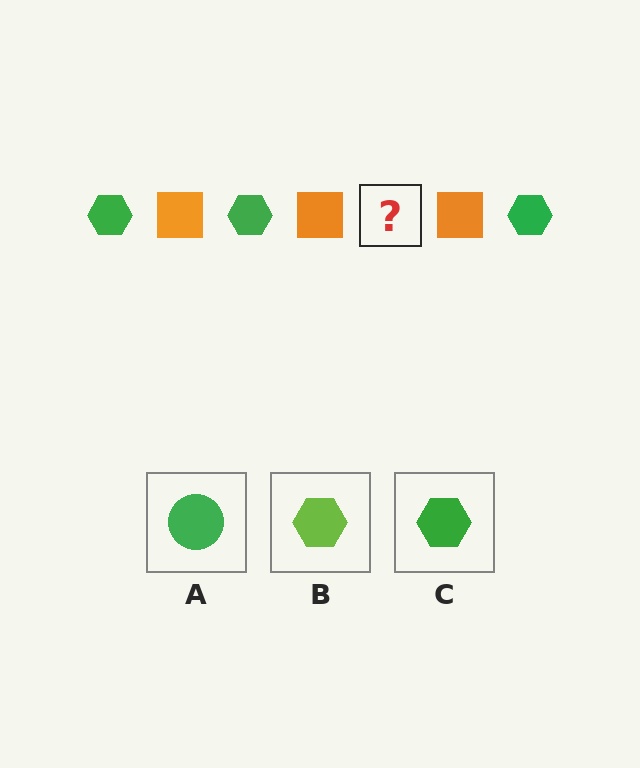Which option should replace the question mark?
Option C.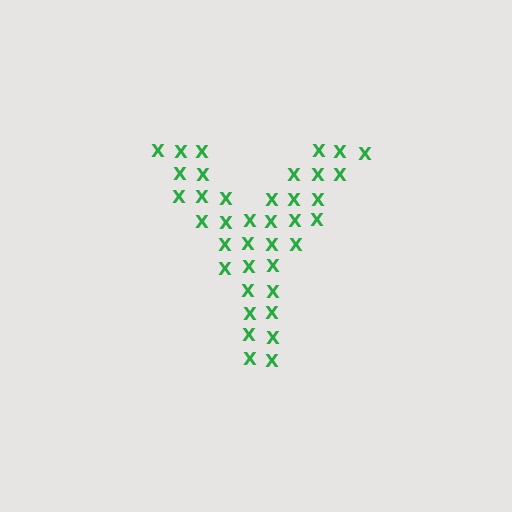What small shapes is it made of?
It is made of small letter X's.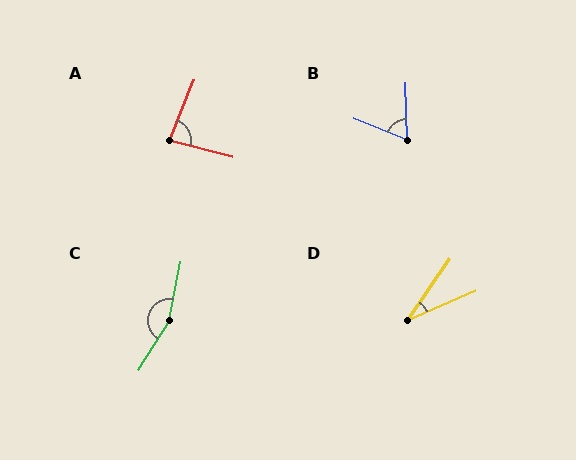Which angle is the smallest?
D, at approximately 32 degrees.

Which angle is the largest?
C, at approximately 159 degrees.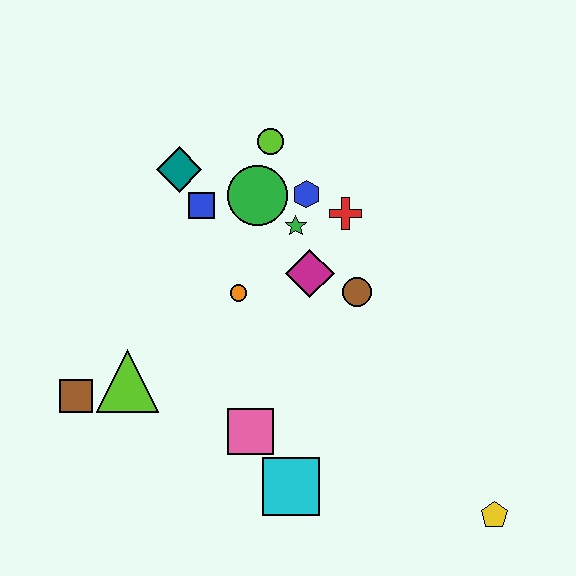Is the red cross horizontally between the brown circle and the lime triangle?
Yes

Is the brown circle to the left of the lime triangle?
No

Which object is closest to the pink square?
The cyan square is closest to the pink square.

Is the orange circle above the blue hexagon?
No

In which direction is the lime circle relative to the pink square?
The lime circle is above the pink square.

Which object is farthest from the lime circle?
The yellow pentagon is farthest from the lime circle.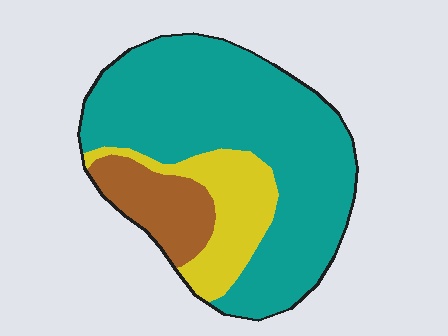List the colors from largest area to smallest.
From largest to smallest: teal, yellow, brown.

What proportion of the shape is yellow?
Yellow covers about 20% of the shape.